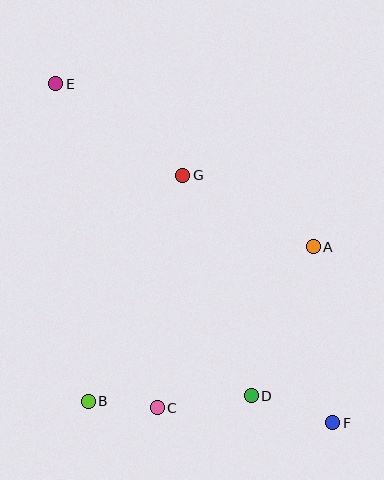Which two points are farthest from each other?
Points E and F are farthest from each other.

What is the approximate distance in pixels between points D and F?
The distance between D and F is approximately 85 pixels.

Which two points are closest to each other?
Points B and C are closest to each other.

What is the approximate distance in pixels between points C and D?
The distance between C and D is approximately 95 pixels.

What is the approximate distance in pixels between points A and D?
The distance between A and D is approximately 161 pixels.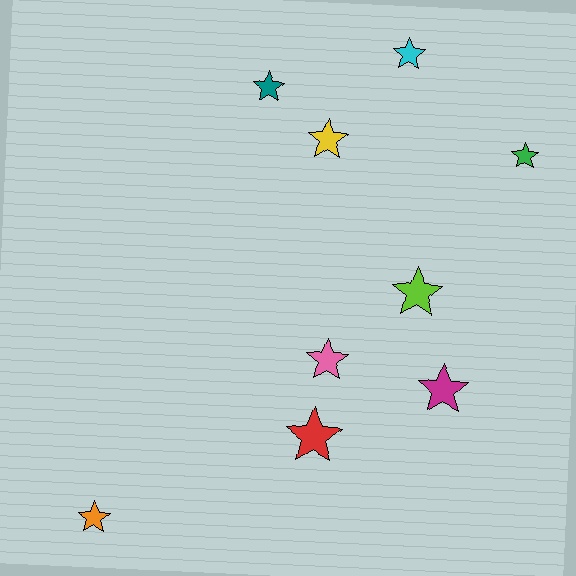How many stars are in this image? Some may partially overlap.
There are 9 stars.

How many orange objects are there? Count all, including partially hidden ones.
There is 1 orange object.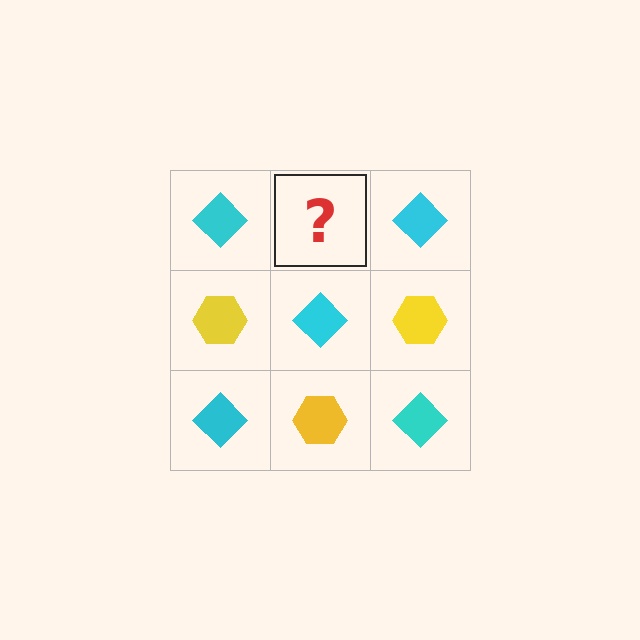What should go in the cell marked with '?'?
The missing cell should contain a yellow hexagon.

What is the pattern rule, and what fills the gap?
The rule is that it alternates cyan diamond and yellow hexagon in a checkerboard pattern. The gap should be filled with a yellow hexagon.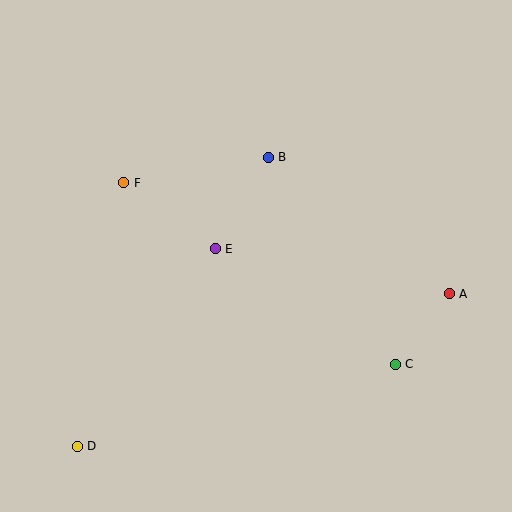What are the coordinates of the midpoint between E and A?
The midpoint between E and A is at (332, 271).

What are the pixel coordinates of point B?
Point B is at (268, 157).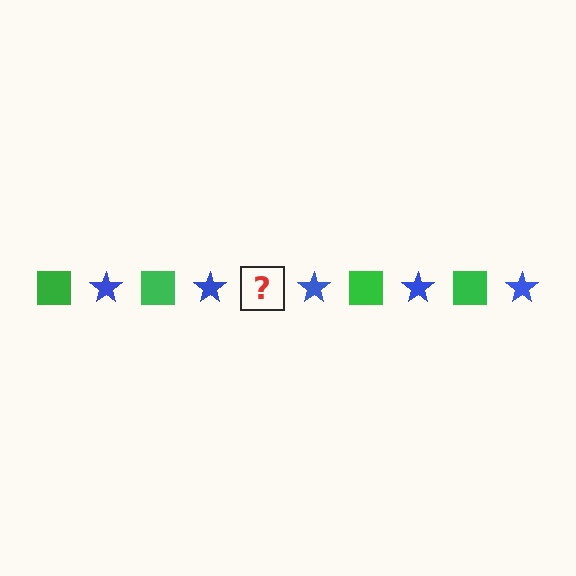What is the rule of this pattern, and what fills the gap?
The rule is that the pattern alternates between green square and blue star. The gap should be filled with a green square.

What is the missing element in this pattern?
The missing element is a green square.